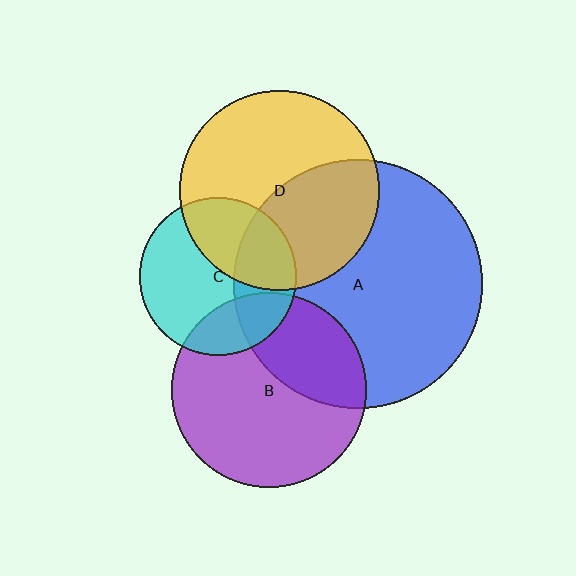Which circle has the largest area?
Circle A (blue).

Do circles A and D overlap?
Yes.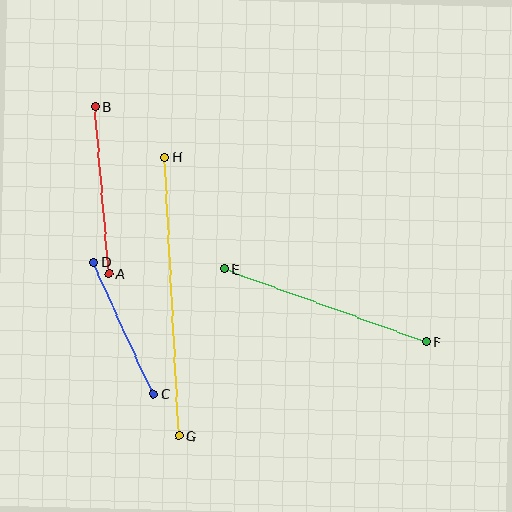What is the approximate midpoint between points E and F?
The midpoint is at approximately (325, 306) pixels.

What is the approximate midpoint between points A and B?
The midpoint is at approximately (102, 190) pixels.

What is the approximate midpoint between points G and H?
The midpoint is at approximately (172, 296) pixels.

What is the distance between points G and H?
The distance is approximately 279 pixels.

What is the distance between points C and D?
The distance is approximately 144 pixels.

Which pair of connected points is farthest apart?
Points G and H are farthest apart.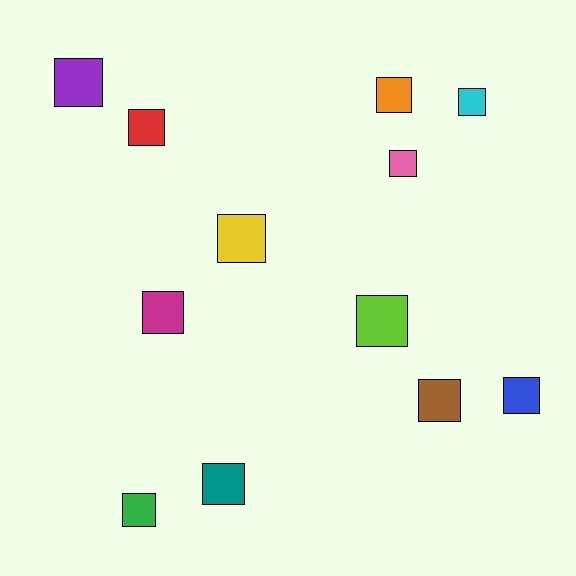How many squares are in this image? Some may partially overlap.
There are 12 squares.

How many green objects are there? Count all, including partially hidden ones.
There is 1 green object.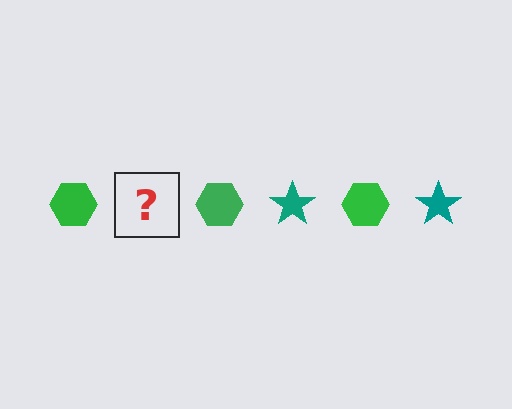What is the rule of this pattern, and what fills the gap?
The rule is that the pattern alternates between green hexagon and teal star. The gap should be filled with a teal star.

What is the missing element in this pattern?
The missing element is a teal star.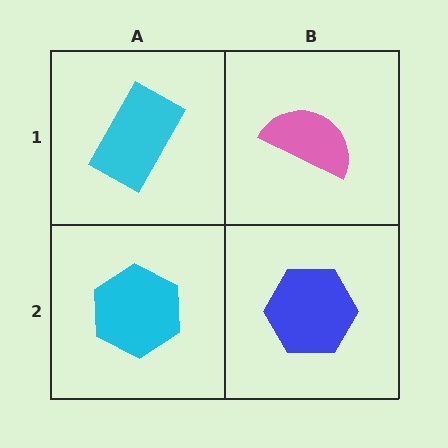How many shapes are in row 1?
2 shapes.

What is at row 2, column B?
A blue hexagon.